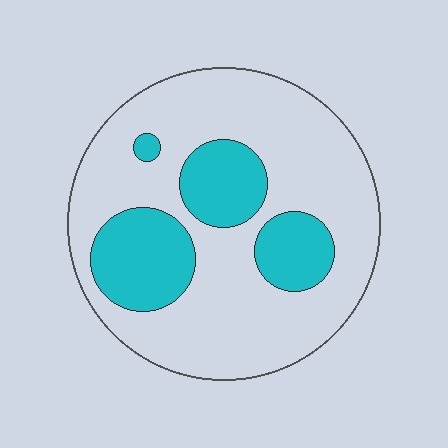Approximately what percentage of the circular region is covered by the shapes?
Approximately 25%.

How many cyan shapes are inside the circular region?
4.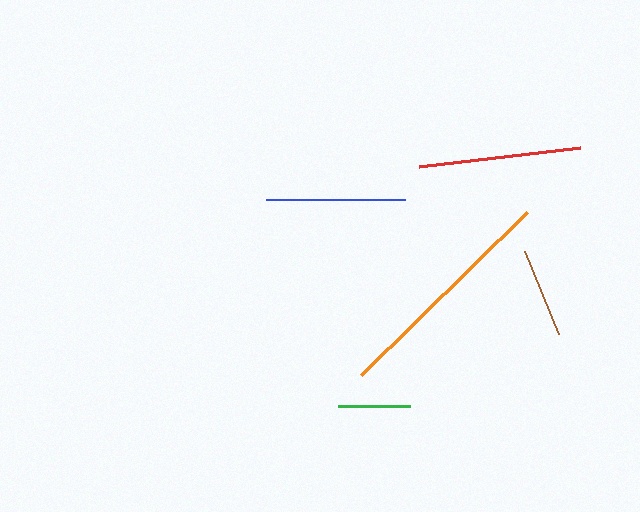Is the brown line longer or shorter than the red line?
The red line is longer than the brown line.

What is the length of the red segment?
The red segment is approximately 162 pixels long.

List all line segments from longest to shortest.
From longest to shortest: orange, red, blue, brown, green.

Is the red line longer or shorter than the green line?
The red line is longer than the green line.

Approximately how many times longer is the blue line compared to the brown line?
The blue line is approximately 1.6 times the length of the brown line.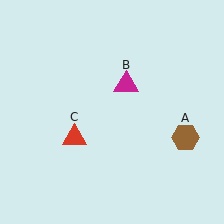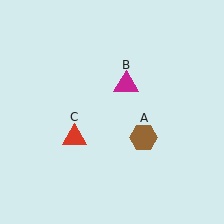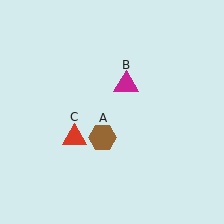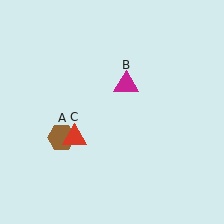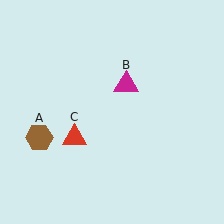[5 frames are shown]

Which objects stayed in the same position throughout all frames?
Magenta triangle (object B) and red triangle (object C) remained stationary.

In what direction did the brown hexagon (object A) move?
The brown hexagon (object A) moved left.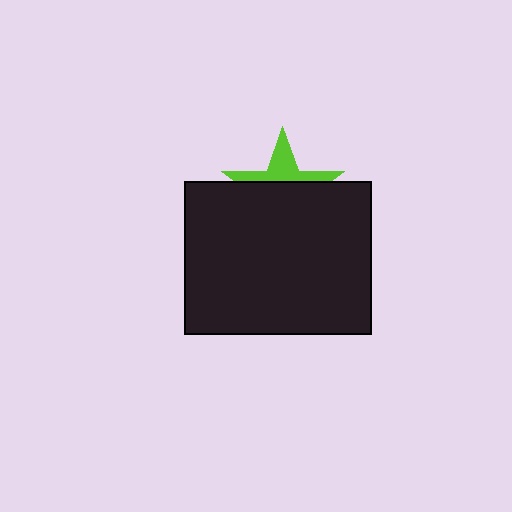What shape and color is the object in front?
The object in front is a black rectangle.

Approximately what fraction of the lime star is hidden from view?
Roughly 63% of the lime star is hidden behind the black rectangle.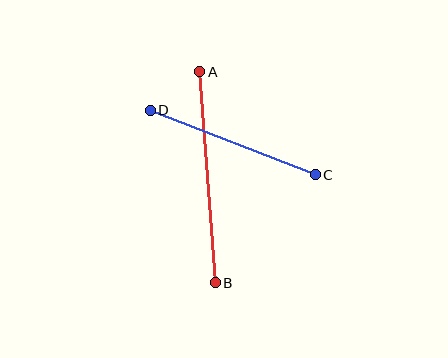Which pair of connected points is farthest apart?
Points A and B are farthest apart.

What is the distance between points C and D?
The distance is approximately 178 pixels.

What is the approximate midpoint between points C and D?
The midpoint is at approximately (233, 143) pixels.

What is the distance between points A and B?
The distance is approximately 212 pixels.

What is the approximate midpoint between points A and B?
The midpoint is at approximately (208, 177) pixels.